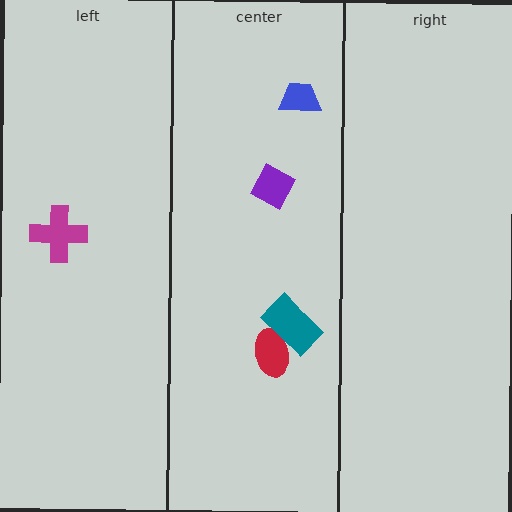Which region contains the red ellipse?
The center region.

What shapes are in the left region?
The magenta cross.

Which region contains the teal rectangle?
The center region.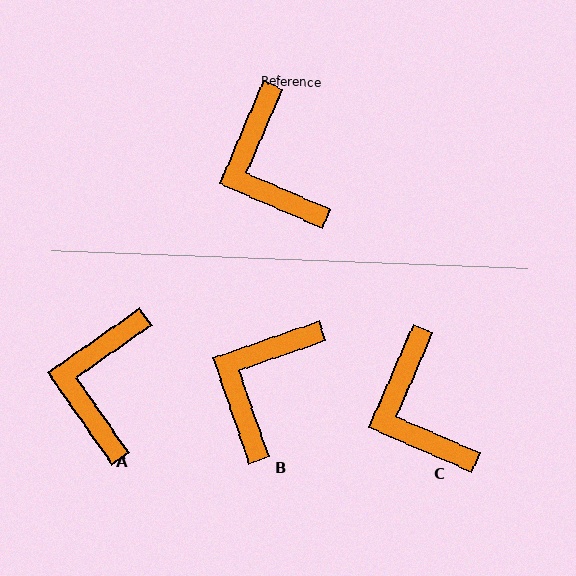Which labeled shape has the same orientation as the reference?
C.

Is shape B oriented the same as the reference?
No, it is off by about 48 degrees.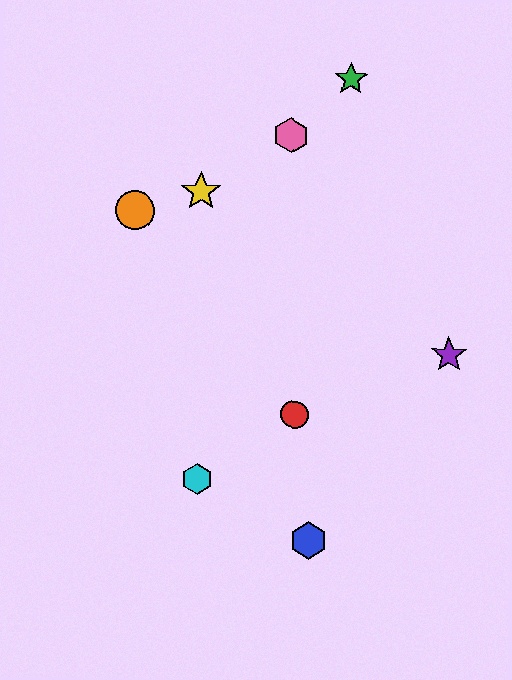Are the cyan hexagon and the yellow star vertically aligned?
Yes, both are at x≈197.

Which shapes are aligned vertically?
The yellow star, the cyan hexagon are aligned vertically.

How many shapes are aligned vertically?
2 shapes (the yellow star, the cyan hexagon) are aligned vertically.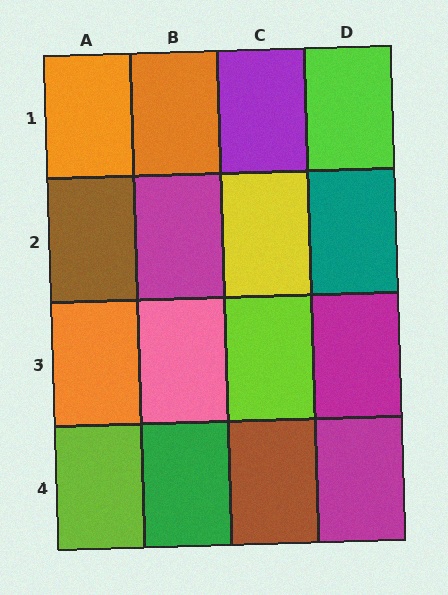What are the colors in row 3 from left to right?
Orange, pink, lime, magenta.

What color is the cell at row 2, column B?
Magenta.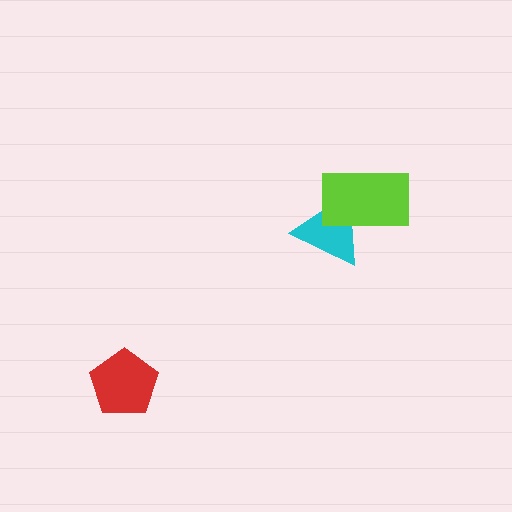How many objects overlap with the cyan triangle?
1 object overlaps with the cyan triangle.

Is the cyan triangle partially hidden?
Yes, it is partially covered by another shape.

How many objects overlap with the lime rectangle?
1 object overlaps with the lime rectangle.